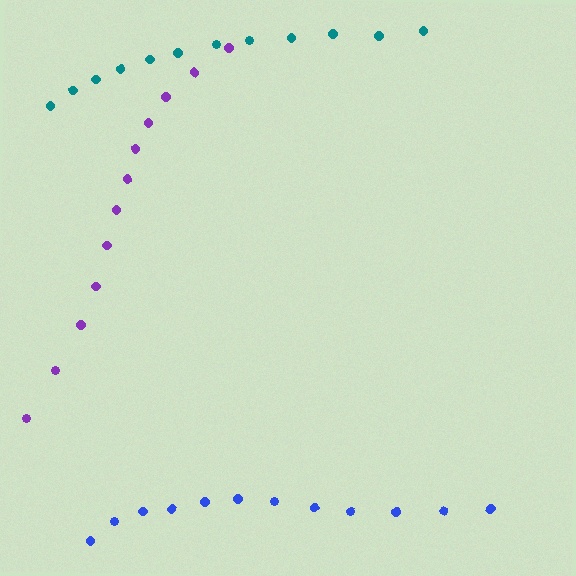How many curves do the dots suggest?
There are 3 distinct paths.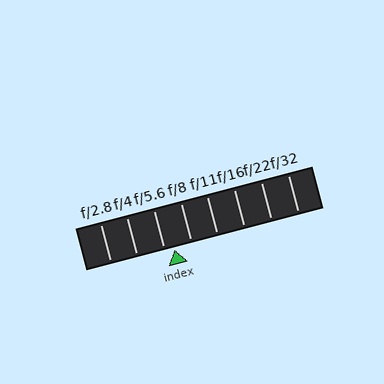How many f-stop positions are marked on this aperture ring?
There are 8 f-stop positions marked.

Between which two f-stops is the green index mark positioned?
The index mark is between f/5.6 and f/8.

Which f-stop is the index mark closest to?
The index mark is closest to f/5.6.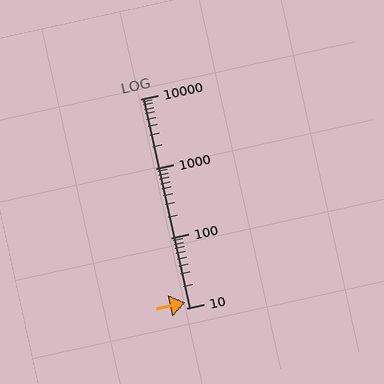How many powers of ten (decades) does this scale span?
The scale spans 3 decades, from 10 to 10000.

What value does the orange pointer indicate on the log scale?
The pointer indicates approximately 12.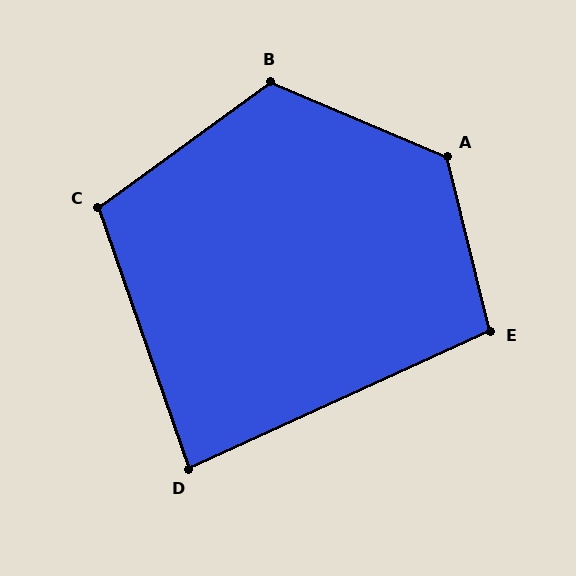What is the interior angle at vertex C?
Approximately 107 degrees (obtuse).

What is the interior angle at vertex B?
Approximately 121 degrees (obtuse).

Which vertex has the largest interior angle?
A, at approximately 127 degrees.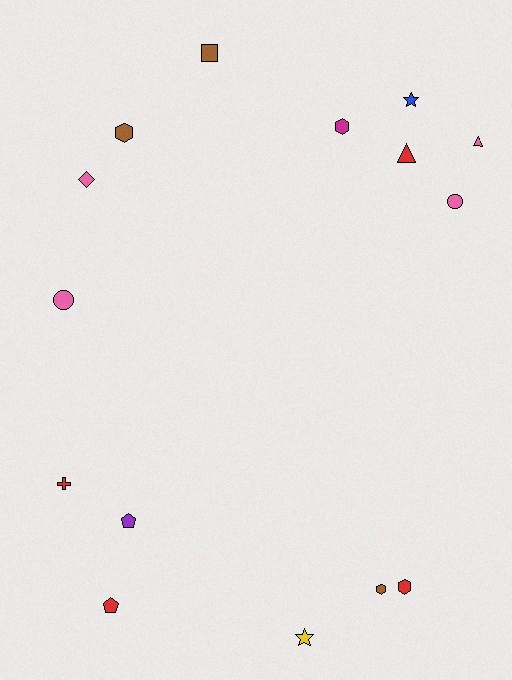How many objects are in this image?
There are 15 objects.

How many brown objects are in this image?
There are 3 brown objects.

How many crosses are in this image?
There is 1 cross.